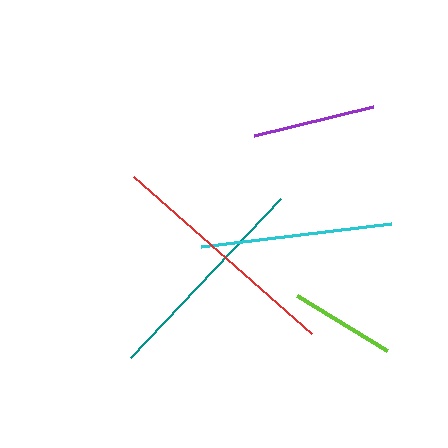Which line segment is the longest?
The red line is the longest at approximately 237 pixels.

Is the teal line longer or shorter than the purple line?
The teal line is longer than the purple line.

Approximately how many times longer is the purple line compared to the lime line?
The purple line is approximately 1.2 times the length of the lime line.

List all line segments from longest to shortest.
From longest to shortest: red, teal, cyan, purple, lime.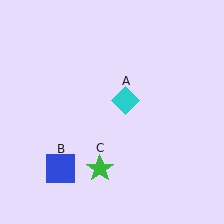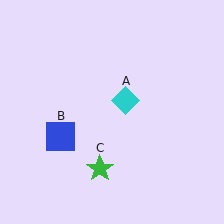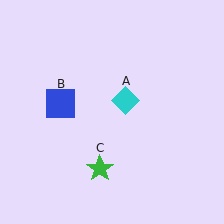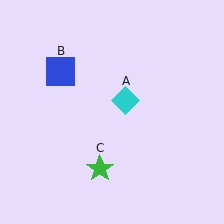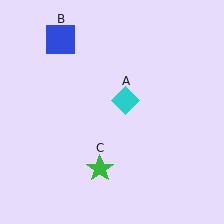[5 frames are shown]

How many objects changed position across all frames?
1 object changed position: blue square (object B).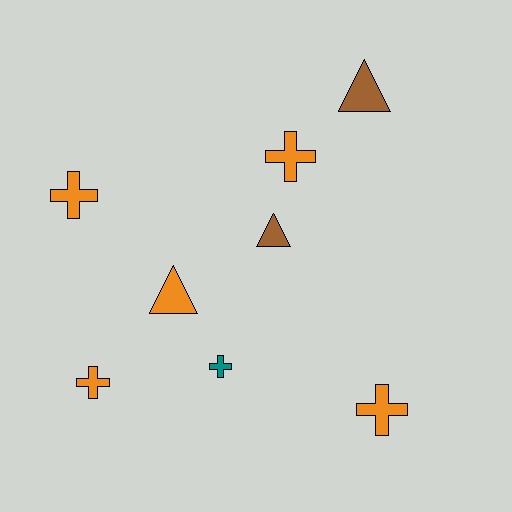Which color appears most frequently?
Orange, with 5 objects.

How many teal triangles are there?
There are no teal triangles.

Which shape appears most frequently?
Cross, with 5 objects.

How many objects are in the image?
There are 8 objects.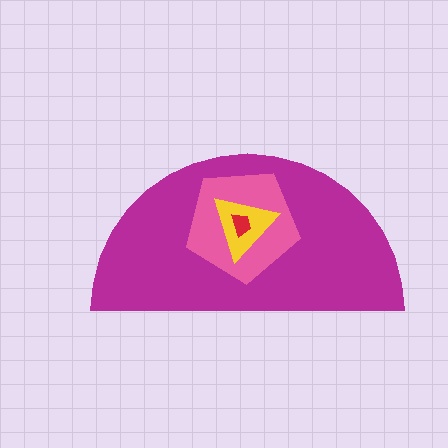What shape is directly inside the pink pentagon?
The yellow triangle.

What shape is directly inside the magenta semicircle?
The pink pentagon.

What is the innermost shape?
The red trapezoid.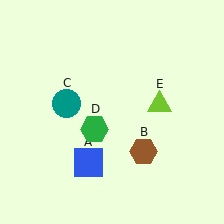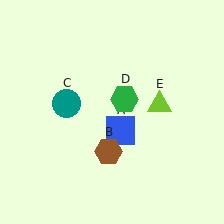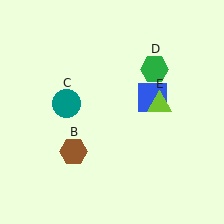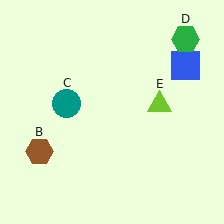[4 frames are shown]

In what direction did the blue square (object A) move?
The blue square (object A) moved up and to the right.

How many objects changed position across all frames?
3 objects changed position: blue square (object A), brown hexagon (object B), green hexagon (object D).